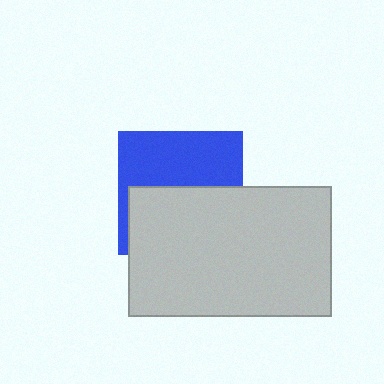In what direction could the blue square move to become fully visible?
The blue square could move up. That would shift it out from behind the light gray rectangle entirely.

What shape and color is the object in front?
The object in front is a light gray rectangle.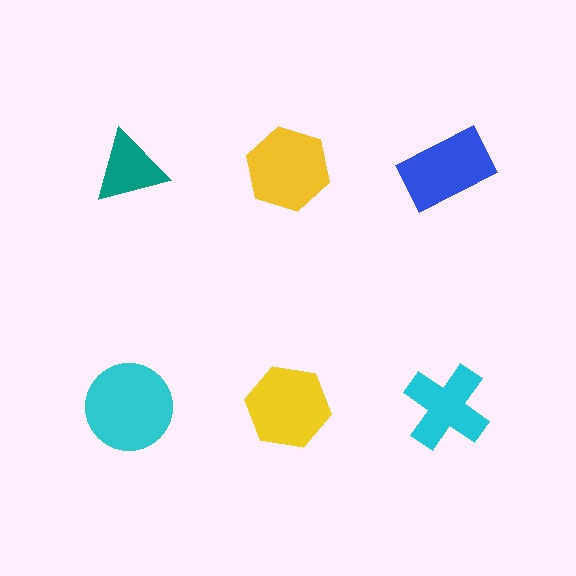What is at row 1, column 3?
A blue rectangle.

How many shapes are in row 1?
3 shapes.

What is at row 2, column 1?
A cyan circle.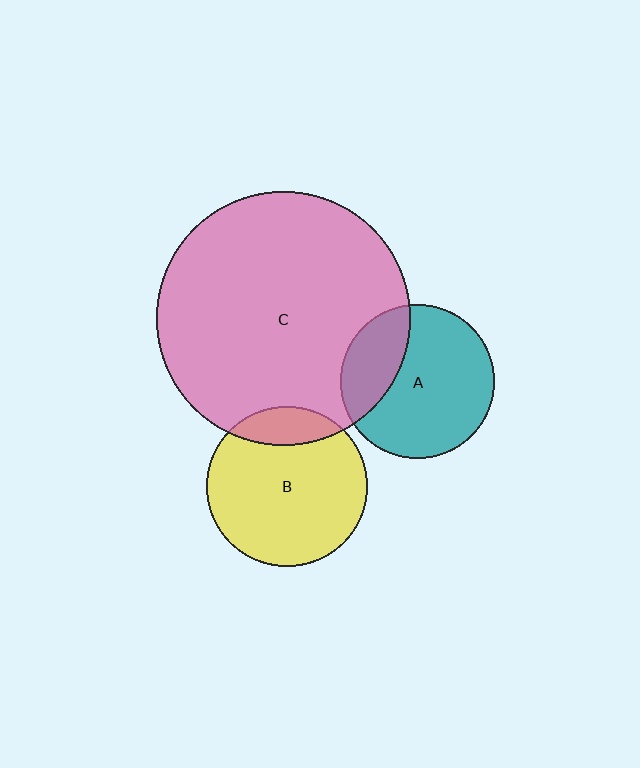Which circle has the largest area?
Circle C (pink).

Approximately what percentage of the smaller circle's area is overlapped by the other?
Approximately 15%.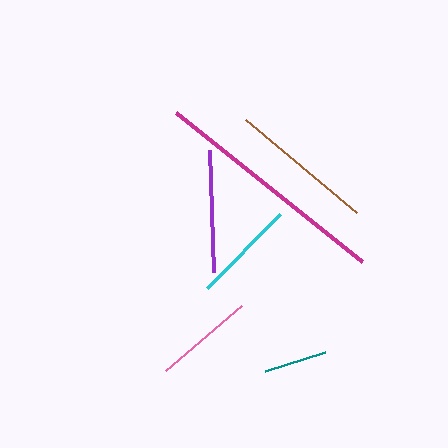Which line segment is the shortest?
The teal line is the shortest at approximately 63 pixels.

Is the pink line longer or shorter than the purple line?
The purple line is longer than the pink line.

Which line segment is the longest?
The magenta line is the longest at approximately 238 pixels.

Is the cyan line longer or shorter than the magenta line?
The magenta line is longer than the cyan line.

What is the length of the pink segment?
The pink segment is approximately 100 pixels long.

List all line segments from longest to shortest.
From longest to shortest: magenta, brown, purple, cyan, pink, teal.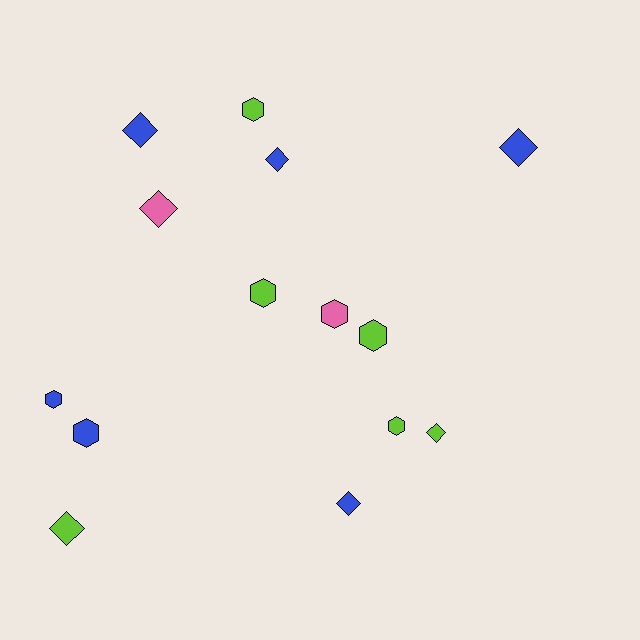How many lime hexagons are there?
There are 4 lime hexagons.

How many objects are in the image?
There are 14 objects.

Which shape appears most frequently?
Hexagon, with 7 objects.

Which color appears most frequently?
Blue, with 6 objects.